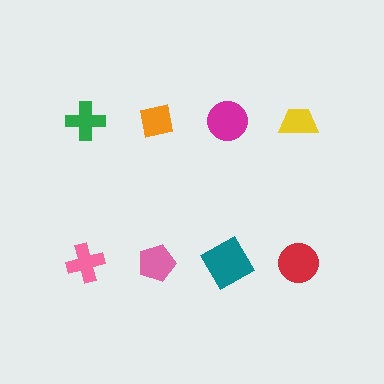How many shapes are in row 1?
4 shapes.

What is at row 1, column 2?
An orange square.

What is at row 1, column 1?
A green cross.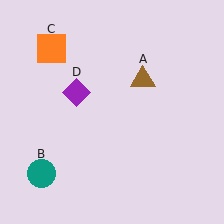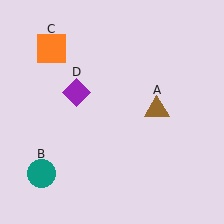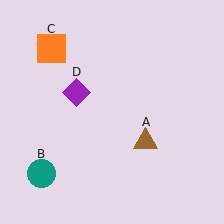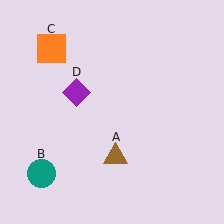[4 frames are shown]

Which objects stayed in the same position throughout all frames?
Teal circle (object B) and orange square (object C) and purple diamond (object D) remained stationary.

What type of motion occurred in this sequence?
The brown triangle (object A) rotated clockwise around the center of the scene.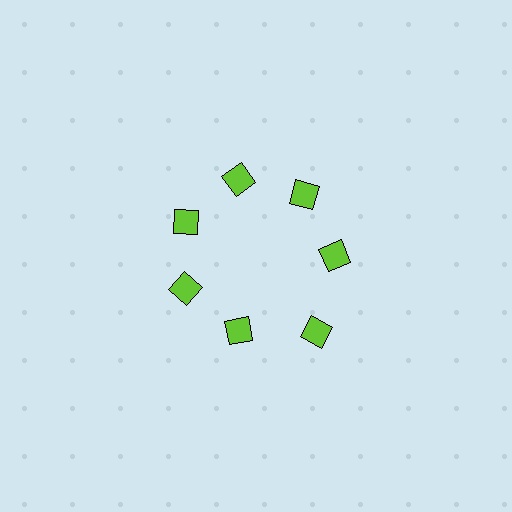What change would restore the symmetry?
The symmetry would be restored by moving it inward, back onto the ring so that all 7 squares sit at equal angles and equal distance from the center.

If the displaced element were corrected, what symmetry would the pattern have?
It would have 7-fold rotational symmetry — the pattern would map onto itself every 51 degrees.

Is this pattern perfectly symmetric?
No. The 7 lime squares are arranged in a ring, but one element near the 5 o'clock position is pushed outward from the center, breaking the 7-fold rotational symmetry.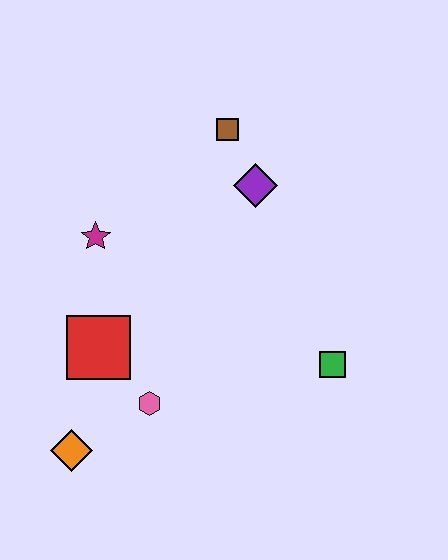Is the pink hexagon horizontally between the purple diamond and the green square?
No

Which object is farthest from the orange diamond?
The brown square is farthest from the orange diamond.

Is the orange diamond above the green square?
No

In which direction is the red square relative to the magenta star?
The red square is below the magenta star.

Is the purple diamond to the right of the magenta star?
Yes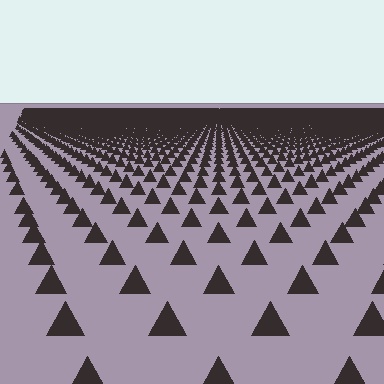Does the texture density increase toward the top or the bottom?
Density increases toward the top.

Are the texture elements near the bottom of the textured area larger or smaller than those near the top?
Larger. Near the bottom, elements are closer to the viewer and appear at a bigger on-screen size.